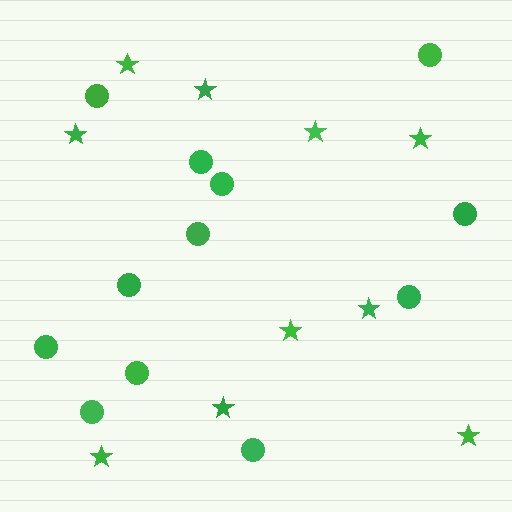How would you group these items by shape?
There are 2 groups: one group of circles (12) and one group of stars (10).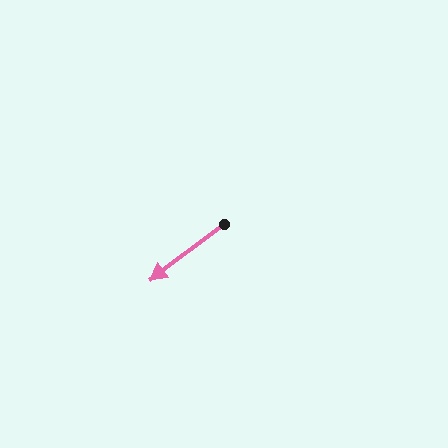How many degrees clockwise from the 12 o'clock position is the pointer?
Approximately 233 degrees.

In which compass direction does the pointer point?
Southwest.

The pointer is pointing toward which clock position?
Roughly 8 o'clock.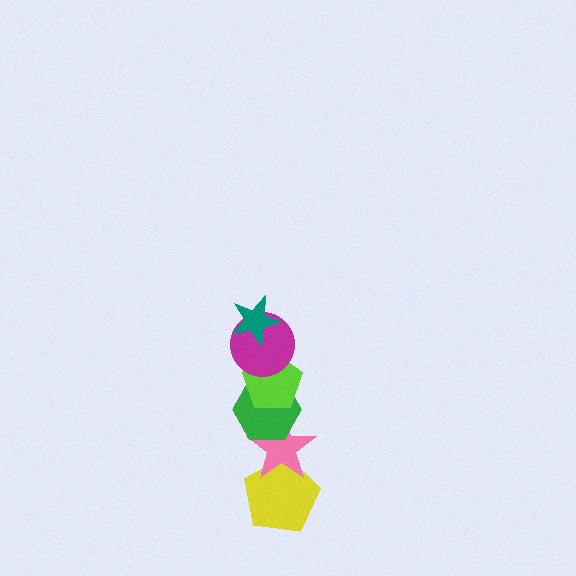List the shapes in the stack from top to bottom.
From top to bottom: the teal star, the magenta circle, the lime pentagon, the green hexagon, the pink star, the yellow pentagon.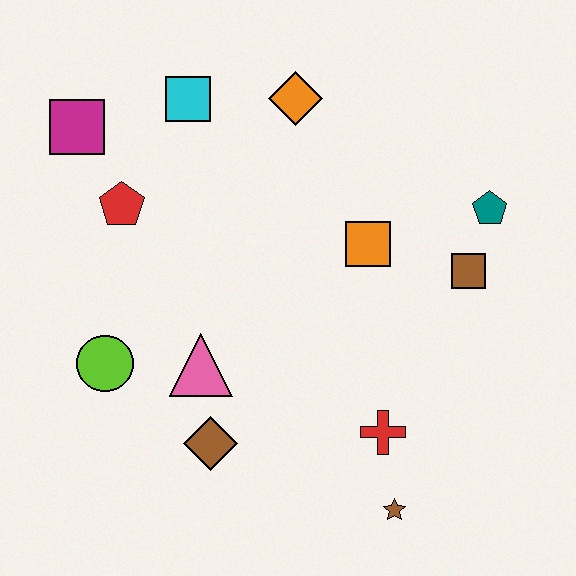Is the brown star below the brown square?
Yes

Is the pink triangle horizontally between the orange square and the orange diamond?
No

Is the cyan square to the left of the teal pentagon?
Yes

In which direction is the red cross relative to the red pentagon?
The red cross is to the right of the red pentagon.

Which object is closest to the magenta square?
The red pentagon is closest to the magenta square.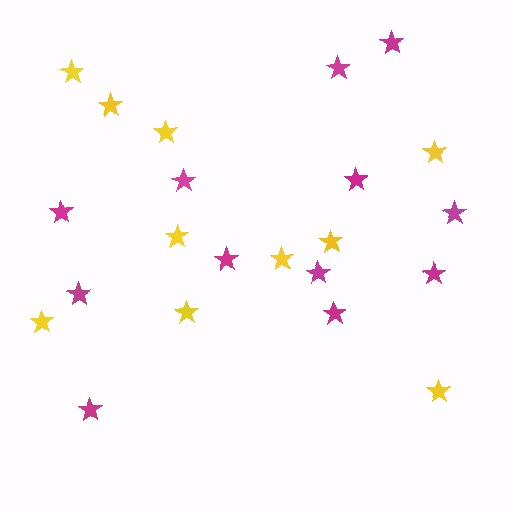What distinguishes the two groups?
There are 2 groups: one group of magenta stars (12) and one group of yellow stars (10).